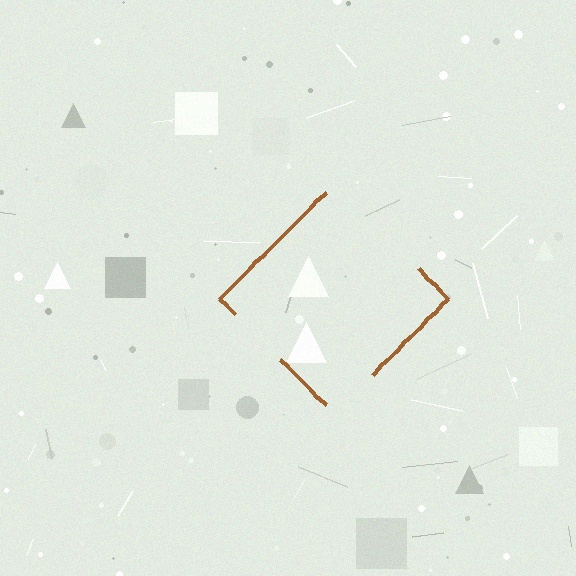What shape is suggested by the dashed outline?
The dashed outline suggests a diamond.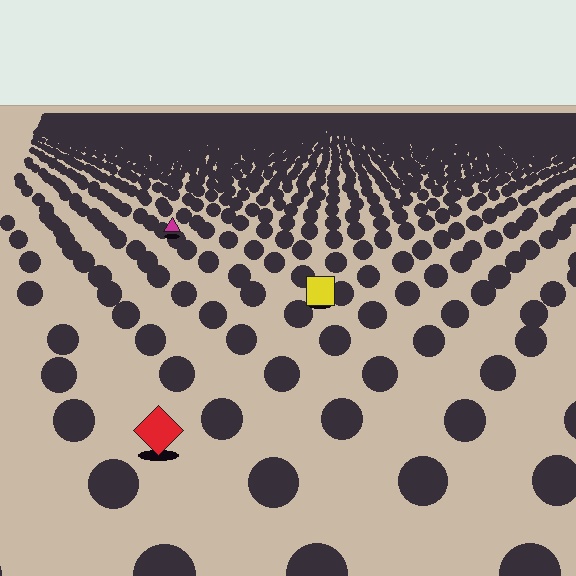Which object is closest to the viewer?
The red diamond is closest. The texture marks near it are larger and more spread out.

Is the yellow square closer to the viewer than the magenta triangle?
Yes. The yellow square is closer — you can tell from the texture gradient: the ground texture is coarser near it.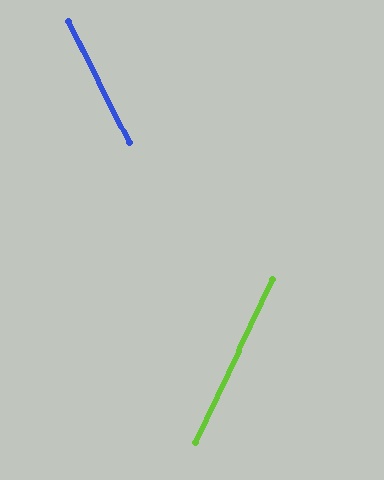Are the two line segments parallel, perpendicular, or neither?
Neither parallel nor perpendicular — they differ by about 52°.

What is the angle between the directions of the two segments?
Approximately 52 degrees.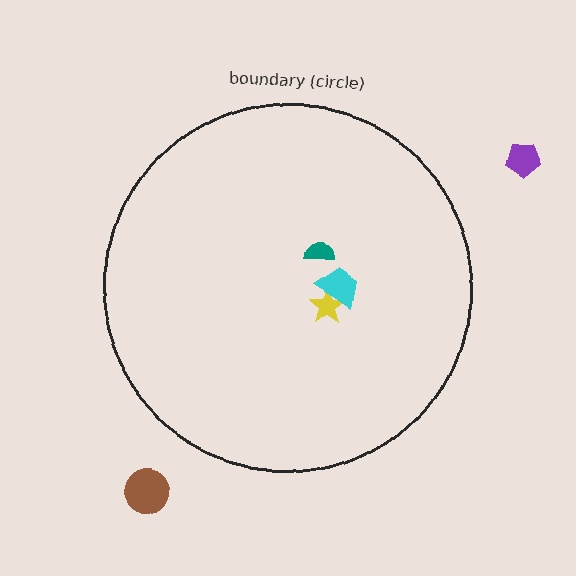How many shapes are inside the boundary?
3 inside, 2 outside.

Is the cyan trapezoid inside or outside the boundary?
Inside.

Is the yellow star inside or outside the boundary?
Inside.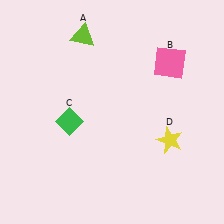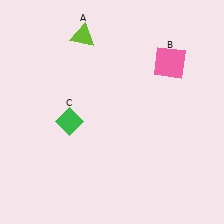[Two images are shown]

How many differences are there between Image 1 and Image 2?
There is 1 difference between the two images.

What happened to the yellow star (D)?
The yellow star (D) was removed in Image 2. It was in the bottom-right area of Image 1.